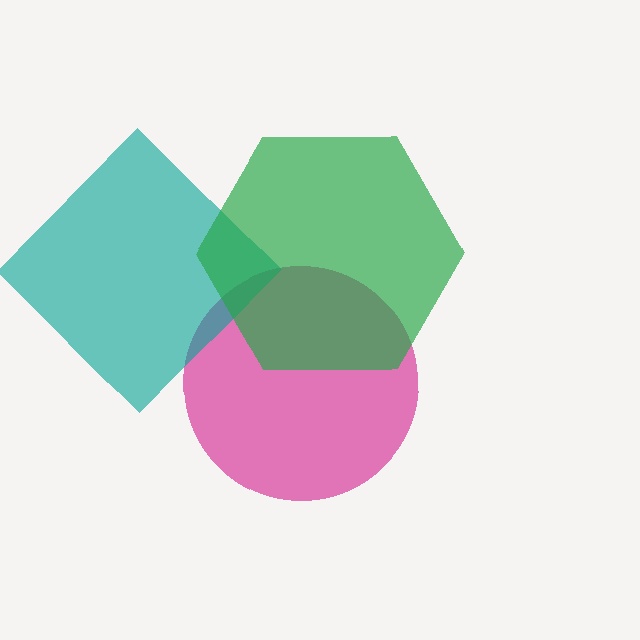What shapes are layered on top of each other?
The layered shapes are: a magenta circle, a teal diamond, a green hexagon.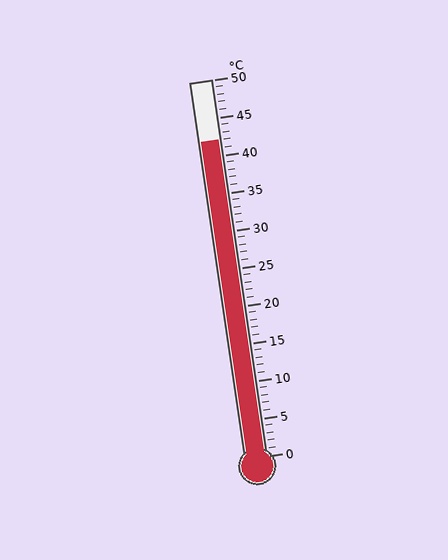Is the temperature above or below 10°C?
The temperature is above 10°C.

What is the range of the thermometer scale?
The thermometer scale ranges from 0°C to 50°C.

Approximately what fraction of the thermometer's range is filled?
The thermometer is filled to approximately 85% of its range.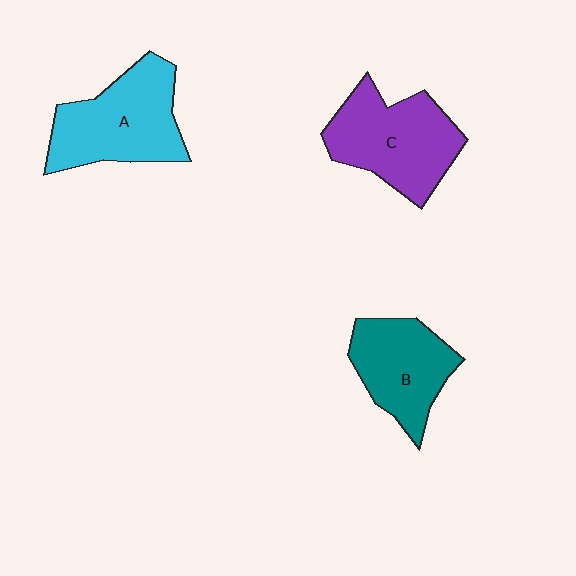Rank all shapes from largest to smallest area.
From largest to smallest: A (cyan), C (purple), B (teal).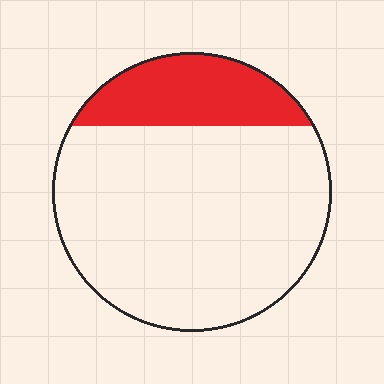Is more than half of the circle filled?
No.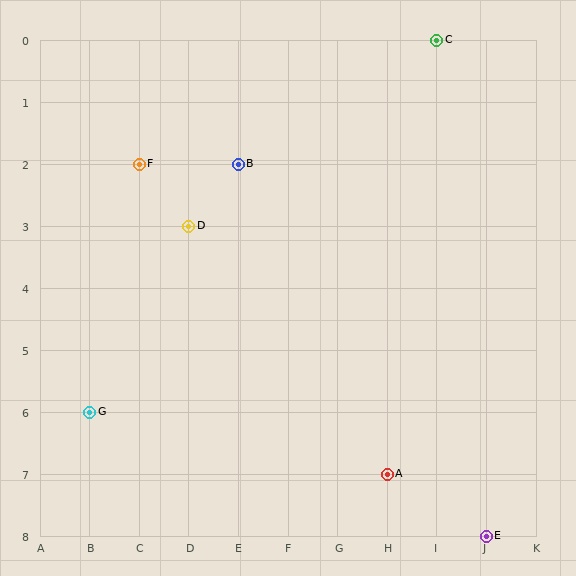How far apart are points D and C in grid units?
Points D and C are 5 columns and 3 rows apart (about 5.8 grid units diagonally).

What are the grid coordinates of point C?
Point C is at grid coordinates (I, 0).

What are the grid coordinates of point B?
Point B is at grid coordinates (E, 2).